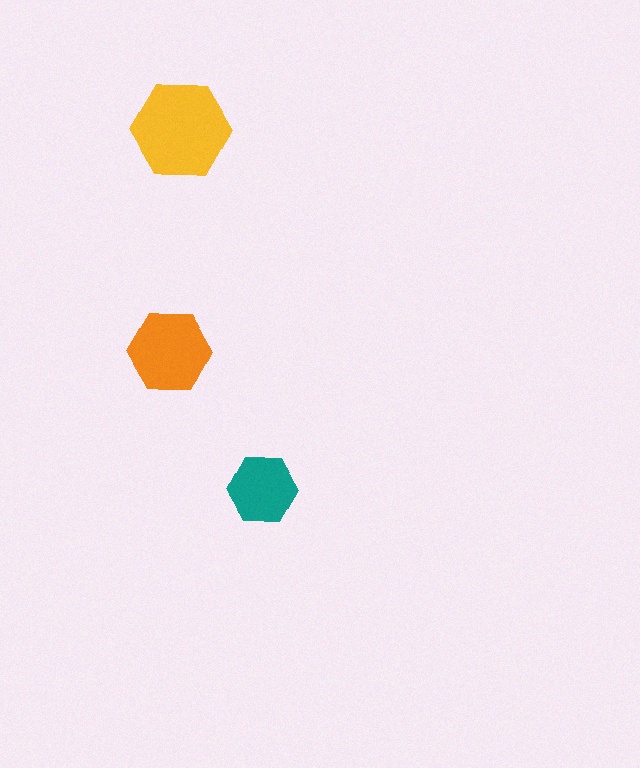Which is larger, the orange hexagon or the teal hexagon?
The orange one.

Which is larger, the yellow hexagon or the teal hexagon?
The yellow one.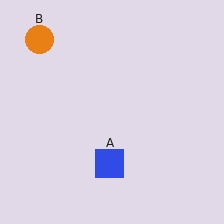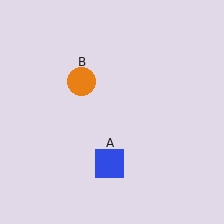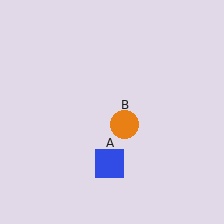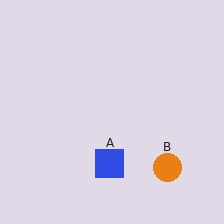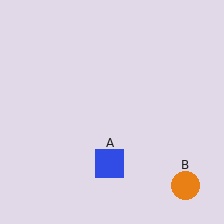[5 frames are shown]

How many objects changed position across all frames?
1 object changed position: orange circle (object B).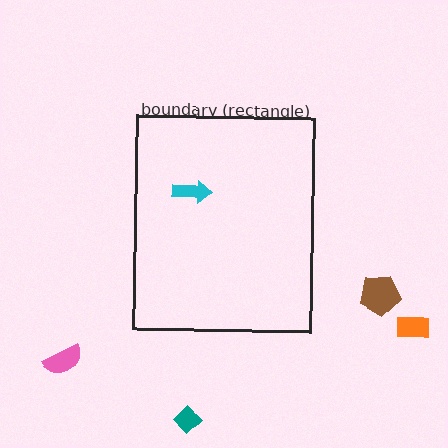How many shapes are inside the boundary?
1 inside, 4 outside.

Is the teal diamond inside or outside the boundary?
Outside.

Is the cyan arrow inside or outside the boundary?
Inside.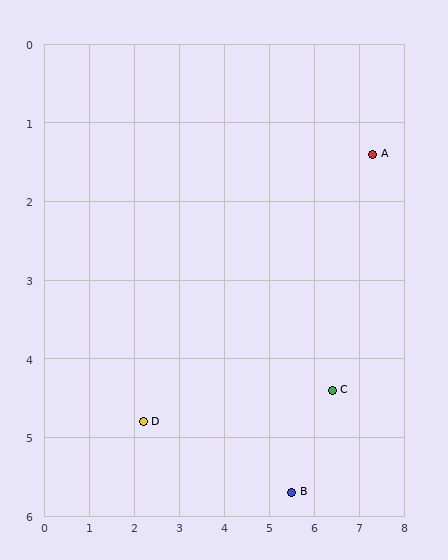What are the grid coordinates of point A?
Point A is at approximately (7.3, 1.4).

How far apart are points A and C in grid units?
Points A and C are about 3.1 grid units apart.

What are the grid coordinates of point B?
Point B is at approximately (5.5, 5.7).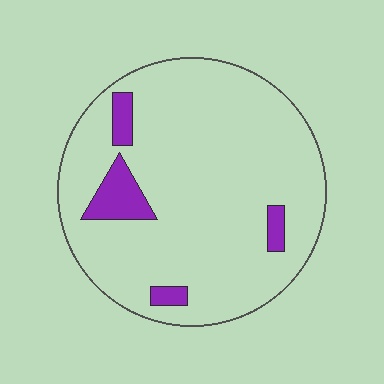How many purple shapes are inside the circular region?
4.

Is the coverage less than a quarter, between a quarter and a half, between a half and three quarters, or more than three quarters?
Less than a quarter.